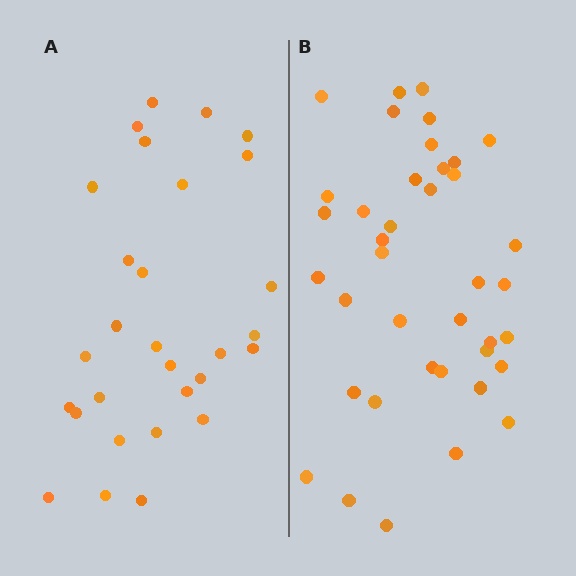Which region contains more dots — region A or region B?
Region B (the right region) has more dots.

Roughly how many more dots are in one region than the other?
Region B has roughly 10 or so more dots than region A.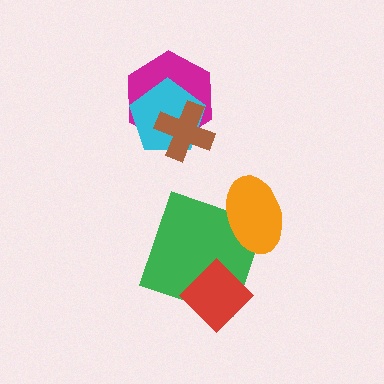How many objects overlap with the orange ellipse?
1 object overlaps with the orange ellipse.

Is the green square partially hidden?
Yes, it is partially covered by another shape.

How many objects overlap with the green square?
2 objects overlap with the green square.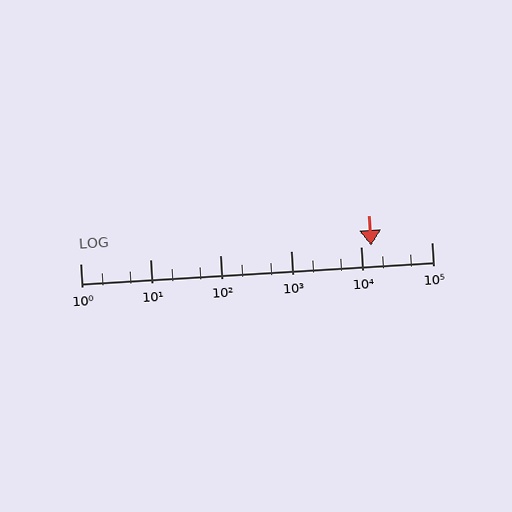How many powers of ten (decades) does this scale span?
The scale spans 5 decades, from 1 to 100000.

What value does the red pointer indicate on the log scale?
The pointer indicates approximately 14000.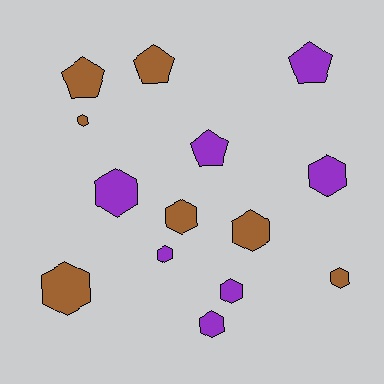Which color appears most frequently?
Brown, with 7 objects.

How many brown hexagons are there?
There are 5 brown hexagons.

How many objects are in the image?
There are 14 objects.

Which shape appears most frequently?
Hexagon, with 10 objects.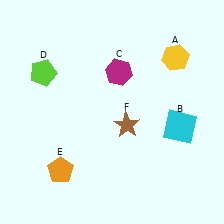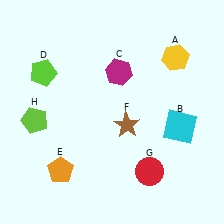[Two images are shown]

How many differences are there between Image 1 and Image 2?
There are 2 differences between the two images.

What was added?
A red circle (G), a lime pentagon (H) were added in Image 2.